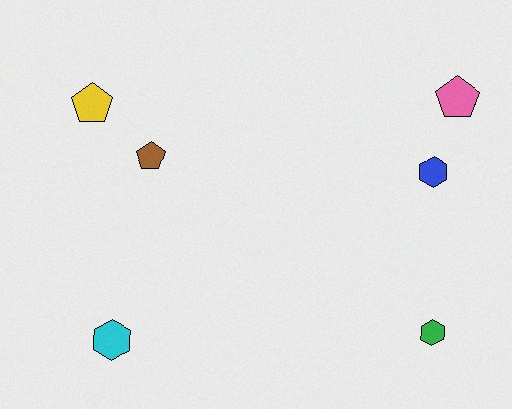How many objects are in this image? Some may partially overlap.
There are 6 objects.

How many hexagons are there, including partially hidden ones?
There are 3 hexagons.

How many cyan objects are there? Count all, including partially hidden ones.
There is 1 cyan object.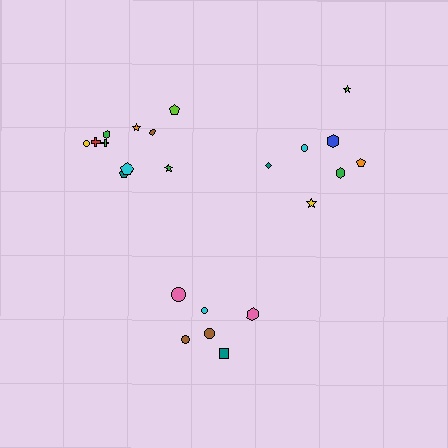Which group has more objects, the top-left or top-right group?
The top-left group.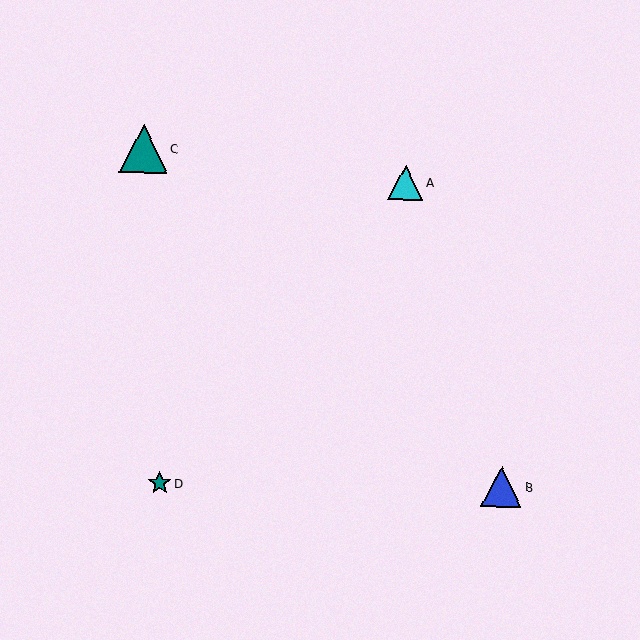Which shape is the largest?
The teal triangle (labeled C) is the largest.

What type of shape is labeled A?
Shape A is a cyan triangle.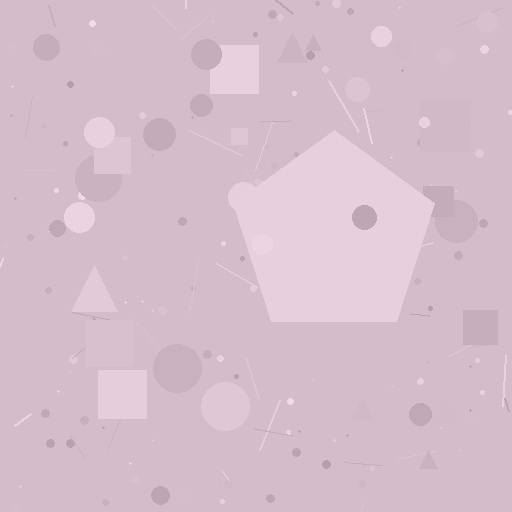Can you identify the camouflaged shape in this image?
The camouflaged shape is a pentagon.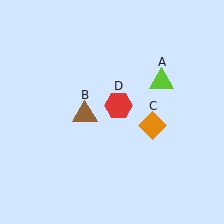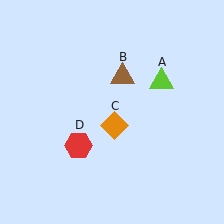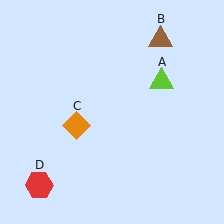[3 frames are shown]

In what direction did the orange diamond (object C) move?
The orange diamond (object C) moved left.